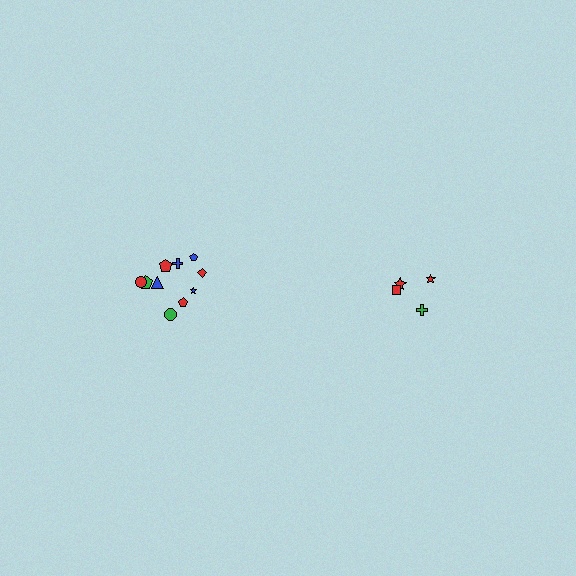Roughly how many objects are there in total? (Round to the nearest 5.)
Roughly 15 objects in total.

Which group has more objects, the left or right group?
The left group.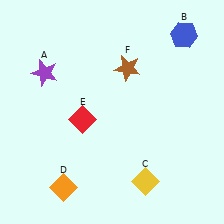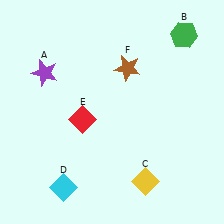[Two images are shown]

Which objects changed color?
B changed from blue to green. D changed from orange to cyan.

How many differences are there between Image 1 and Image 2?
There are 2 differences between the two images.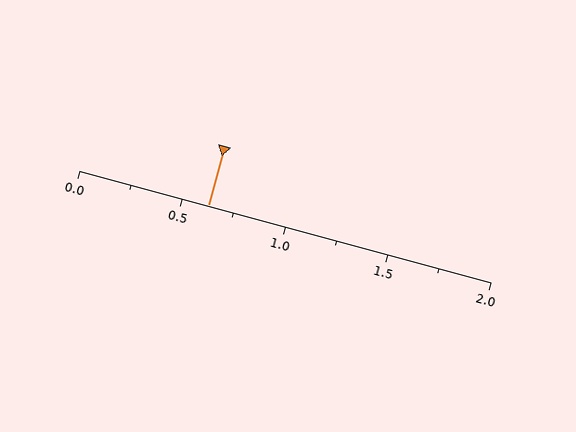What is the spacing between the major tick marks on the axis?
The major ticks are spaced 0.5 apart.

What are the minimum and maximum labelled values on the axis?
The axis runs from 0.0 to 2.0.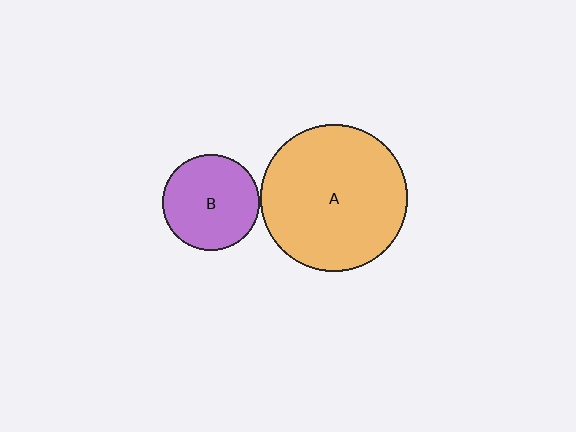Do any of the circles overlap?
No, none of the circles overlap.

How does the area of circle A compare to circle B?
Approximately 2.3 times.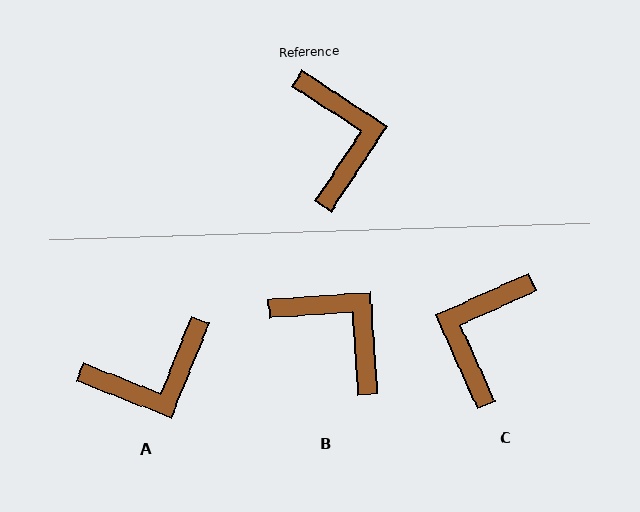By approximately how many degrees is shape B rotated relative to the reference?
Approximately 37 degrees counter-clockwise.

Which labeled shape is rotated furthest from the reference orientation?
C, about 148 degrees away.